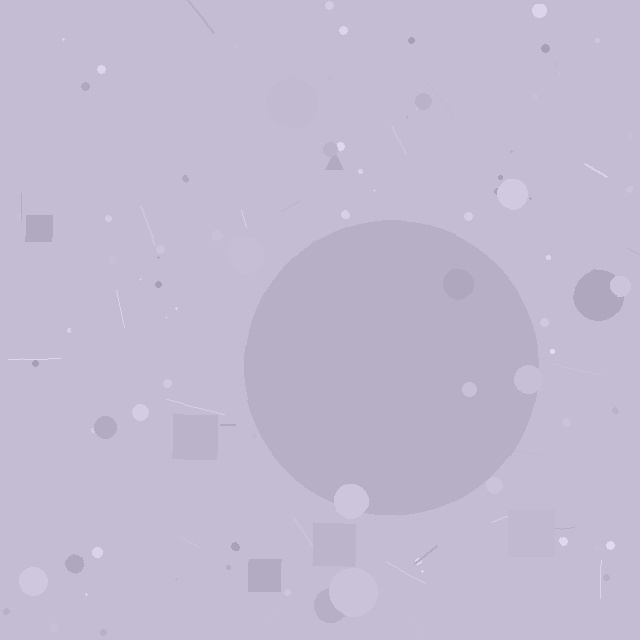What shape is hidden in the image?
A circle is hidden in the image.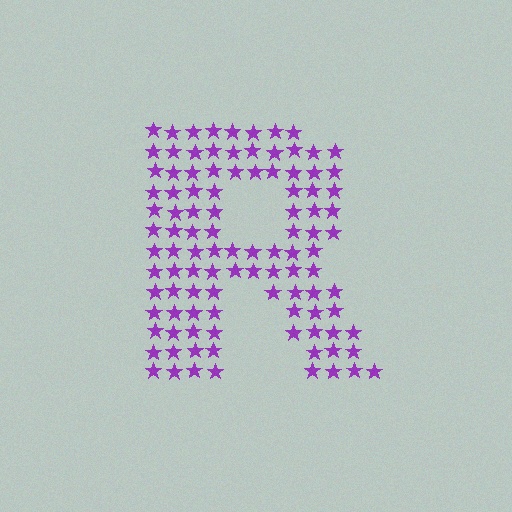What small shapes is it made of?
It is made of small stars.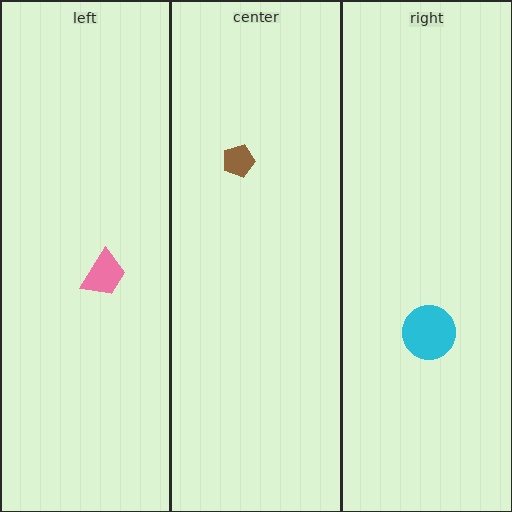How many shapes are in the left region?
1.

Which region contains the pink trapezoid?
The left region.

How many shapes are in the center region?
1.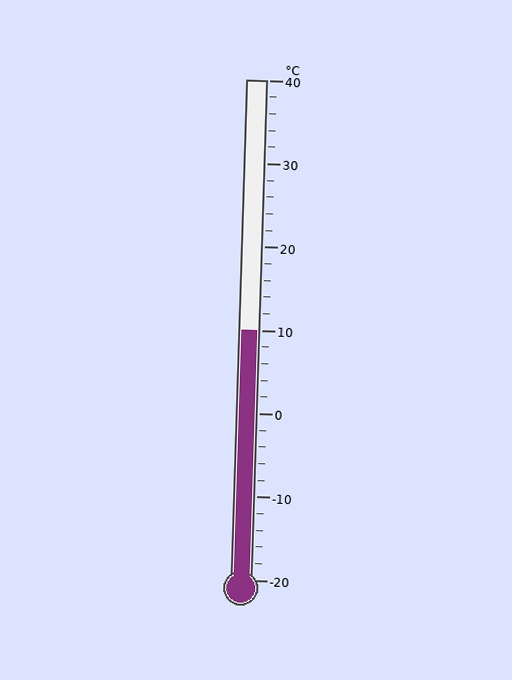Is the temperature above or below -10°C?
The temperature is above -10°C.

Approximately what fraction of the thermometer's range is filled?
The thermometer is filled to approximately 50% of its range.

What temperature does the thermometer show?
The thermometer shows approximately 10°C.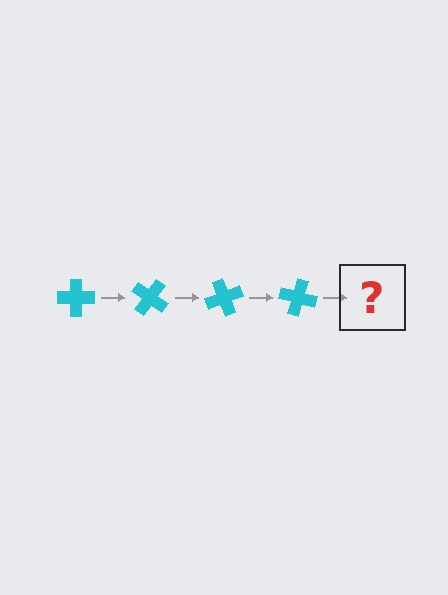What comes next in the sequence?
The next element should be a cyan cross rotated 140 degrees.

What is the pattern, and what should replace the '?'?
The pattern is that the cross rotates 35 degrees each step. The '?' should be a cyan cross rotated 140 degrees.